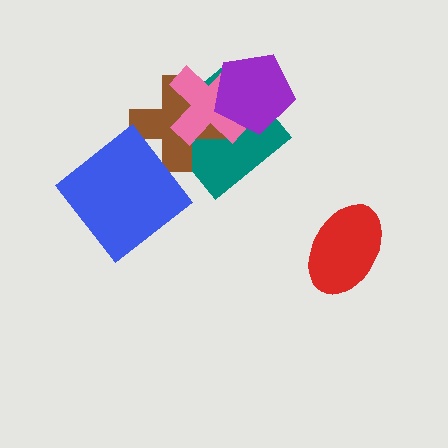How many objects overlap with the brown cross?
2 objects overlap with the brown cross.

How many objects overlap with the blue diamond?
0 objects overlap with the blue diamond.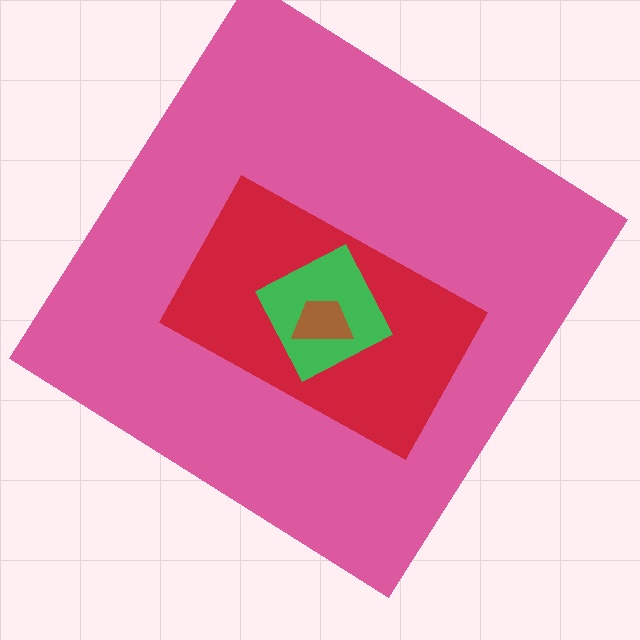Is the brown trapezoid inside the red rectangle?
Yes.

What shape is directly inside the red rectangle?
The green diamond.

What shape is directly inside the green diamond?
The brown trapezoid.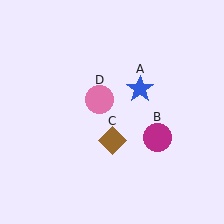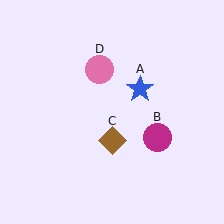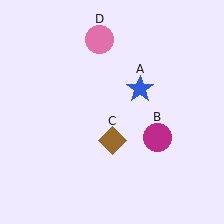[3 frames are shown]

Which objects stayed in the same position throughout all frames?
Blue star (object A) and magenta circle (object B) and brown diamond (object C) remained stationary.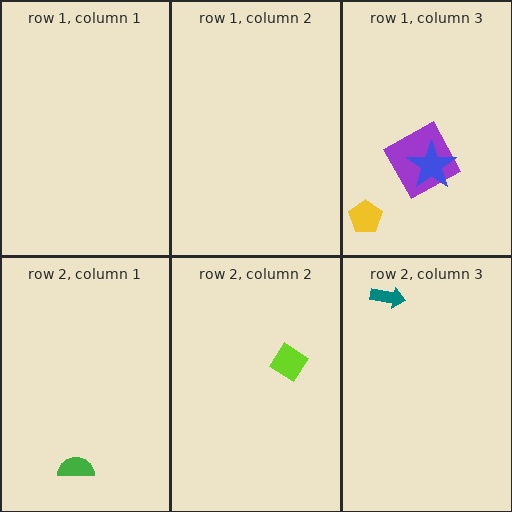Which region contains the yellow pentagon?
The row 1, column 3 region.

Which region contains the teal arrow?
The row 2, column 3 region.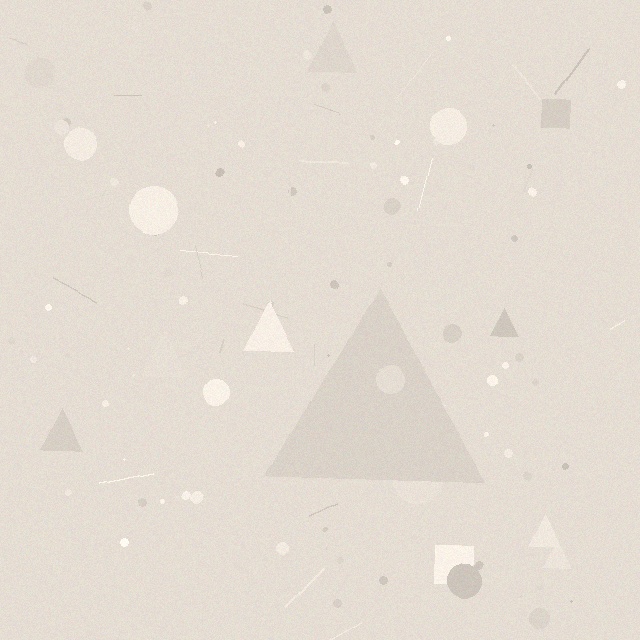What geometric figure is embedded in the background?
A triangle is embedded in the background.